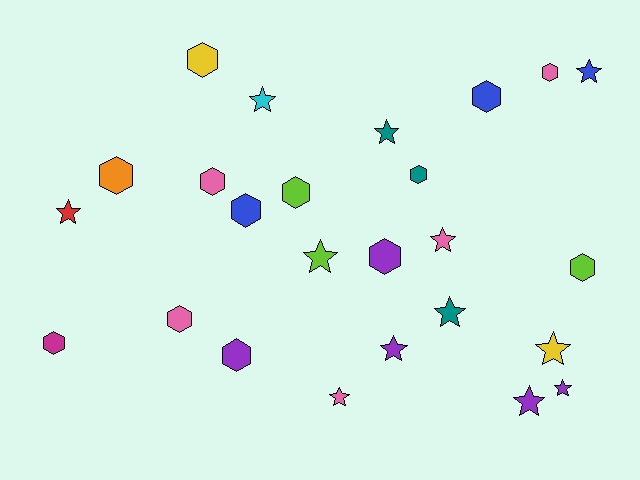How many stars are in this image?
There are 12 stars.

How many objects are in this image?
There are 25 objects.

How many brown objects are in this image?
There are no brown objects.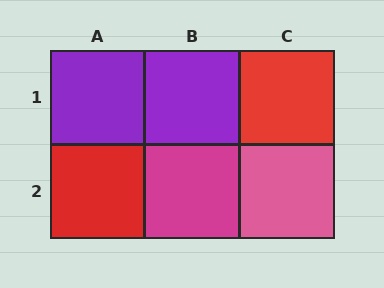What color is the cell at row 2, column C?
Pink.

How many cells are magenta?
1 cell is magenta.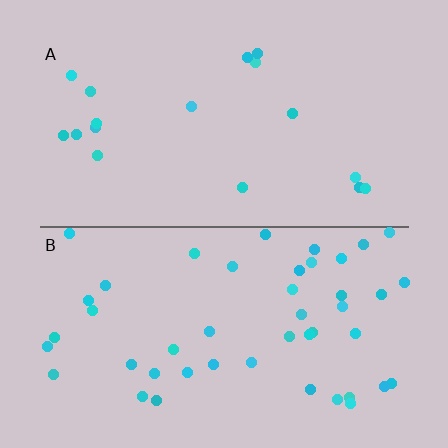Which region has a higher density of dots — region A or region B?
B (the bottom).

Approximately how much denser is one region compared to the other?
Approximately 2.6× — region B over region A.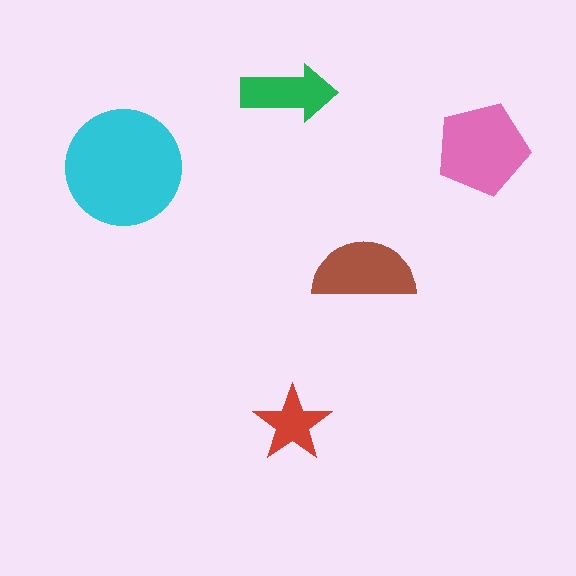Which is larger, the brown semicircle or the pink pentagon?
The pink pentagon.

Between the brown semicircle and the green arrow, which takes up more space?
The brown semicircle.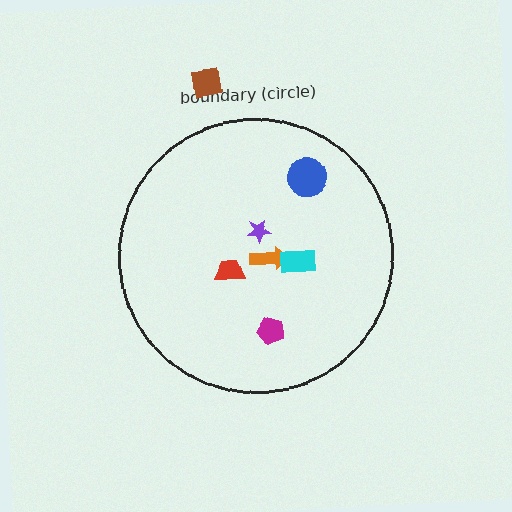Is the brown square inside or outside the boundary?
Outside.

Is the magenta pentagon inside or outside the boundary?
Inside.